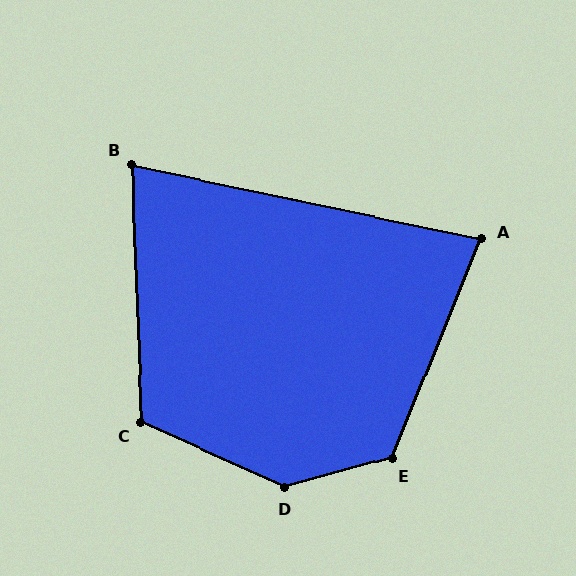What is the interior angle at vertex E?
Approximately 127 degrees (obtuse).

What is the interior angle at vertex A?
Approximately 80 degrees (acute).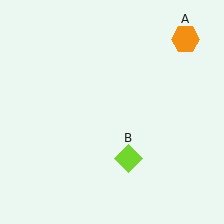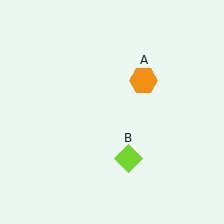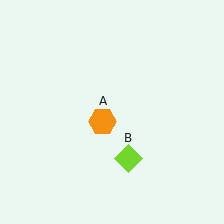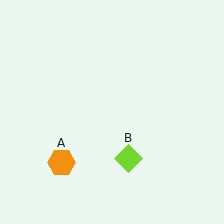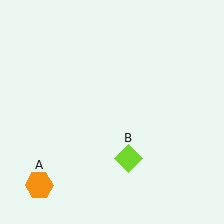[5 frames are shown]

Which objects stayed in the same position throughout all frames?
Lime diamond (object B) remained stationary.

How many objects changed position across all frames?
1 object changed position: orange hexagon (object A).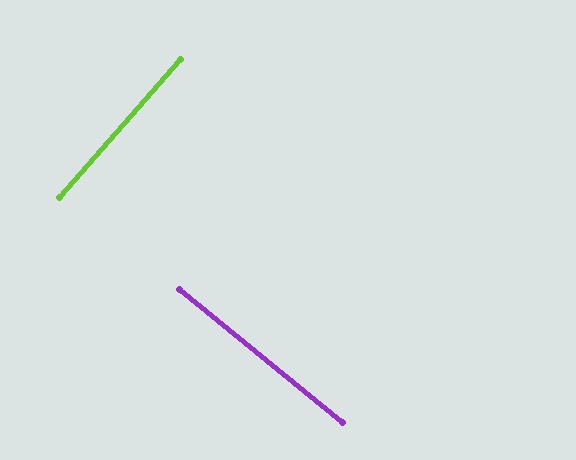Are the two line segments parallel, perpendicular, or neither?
Perpendicular — they meet at approximately 88°.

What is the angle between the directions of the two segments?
Approximately 88 degrees.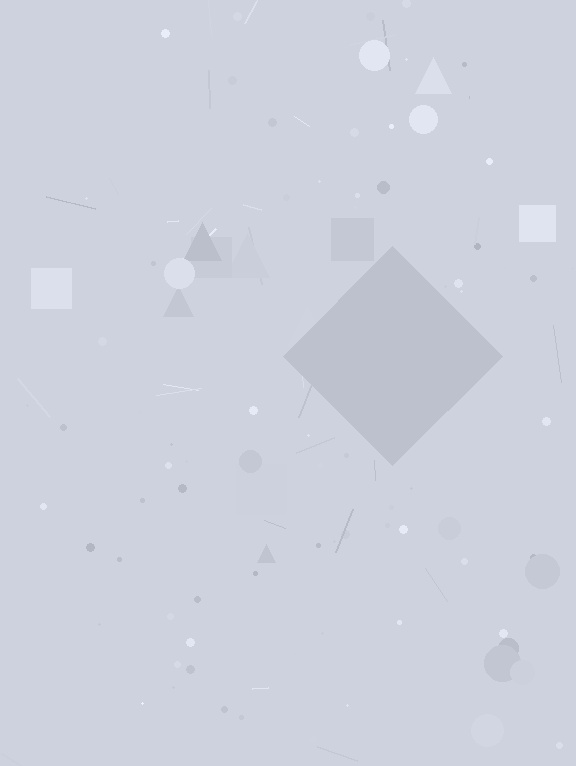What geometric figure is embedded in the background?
A diamond is embedded in the background.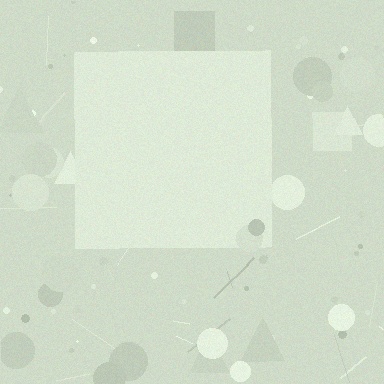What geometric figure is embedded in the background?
A square is embedded in the background.